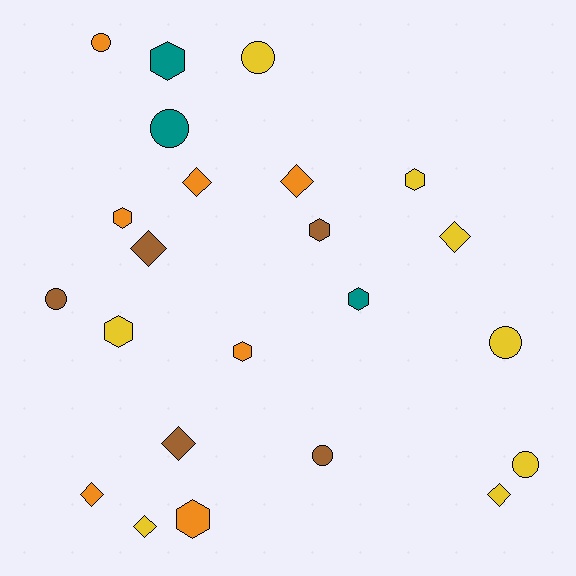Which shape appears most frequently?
Hexagon, with 8 objects.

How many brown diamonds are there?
There are 2 brown diamonds.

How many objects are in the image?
There are 23 objects.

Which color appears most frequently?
Yellow, with 8 objects.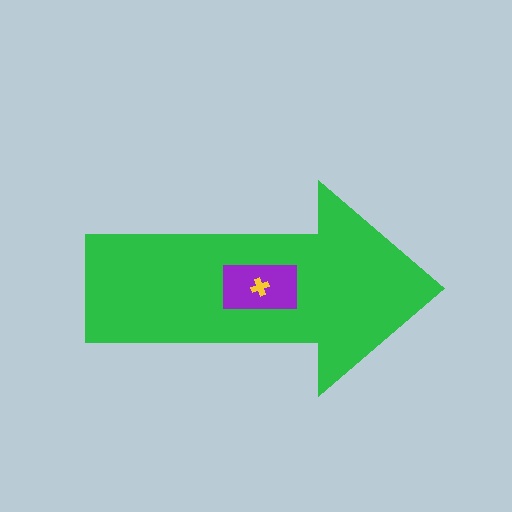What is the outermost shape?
The green arrow.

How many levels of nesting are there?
3.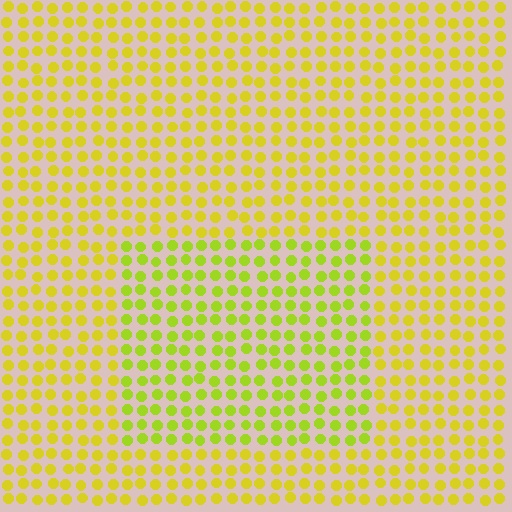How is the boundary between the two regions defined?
The boundary is defined purely by a slight shift in hue (about 22 degrees). Spacing, size, and orientation are identical on both sides.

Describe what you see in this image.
The image is filled with small yellow elements in a uniform arrangement. A rectangle-shaped region is visible where the elements are tinted to a slightly different hue, forming a subtle color boundary.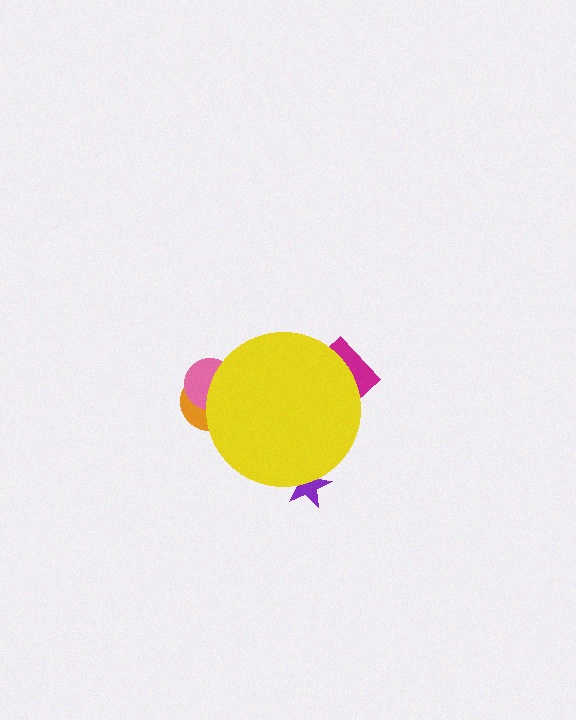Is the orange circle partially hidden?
Yes, the orange circle is partially hidden behind the yellow circle.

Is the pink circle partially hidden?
Yes, the pink circle is partially hidden behind the yellow circle.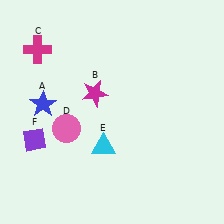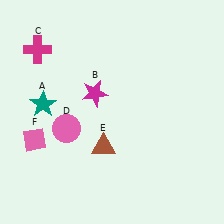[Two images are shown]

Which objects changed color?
A changed from blue to teal. E changed from cyan to brown. F changed from purple to pink.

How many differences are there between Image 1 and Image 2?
There are 3 differences between the two images.